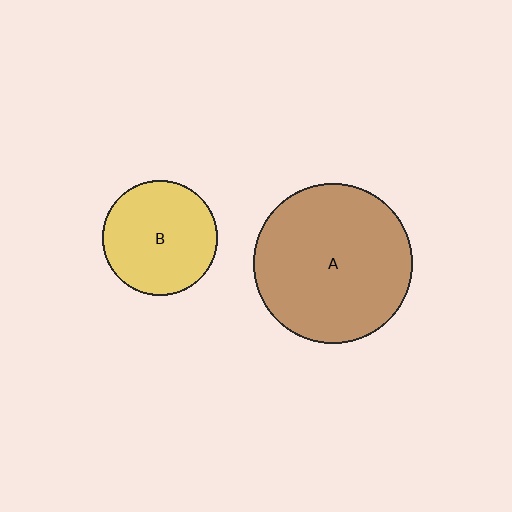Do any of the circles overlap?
No, none of the circles overlap.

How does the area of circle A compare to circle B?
Approximately 1.9 times.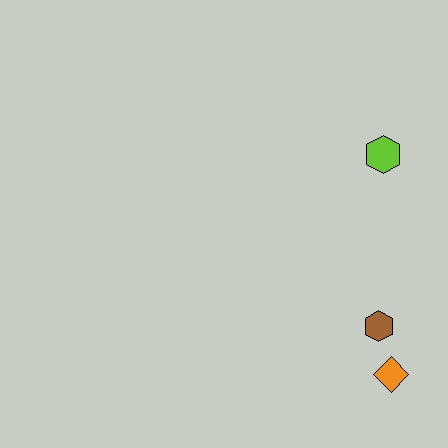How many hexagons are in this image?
There are 2 hexagons.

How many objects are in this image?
There are 3 objects.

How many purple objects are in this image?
There are no purple objects.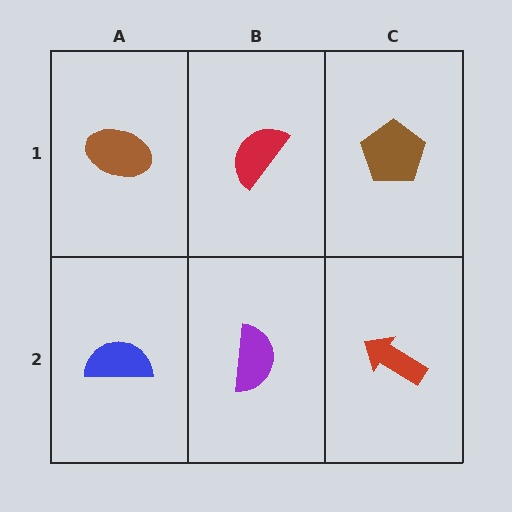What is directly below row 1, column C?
A red arrow.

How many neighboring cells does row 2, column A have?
2.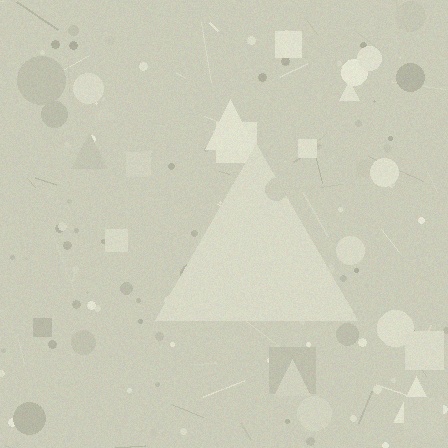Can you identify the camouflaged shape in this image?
The camouflaged shape is a triangle.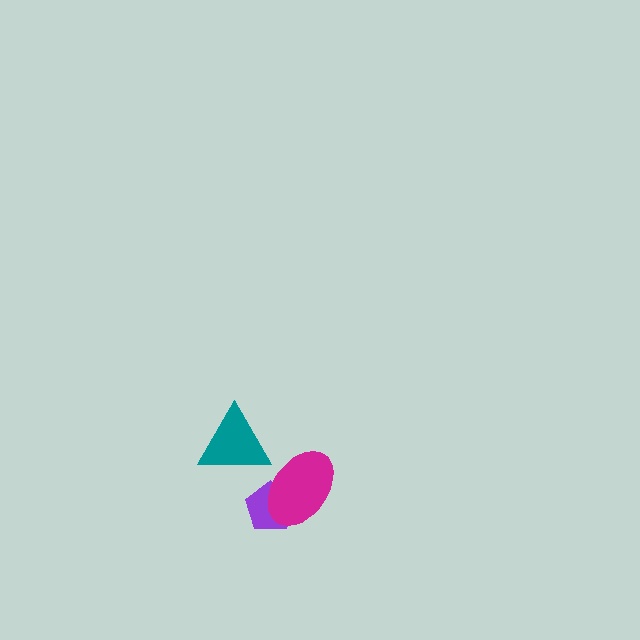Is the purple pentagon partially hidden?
Yes, it is partially covered by another shape.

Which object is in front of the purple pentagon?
The magenta ellipse is in front of the purple pentagon.